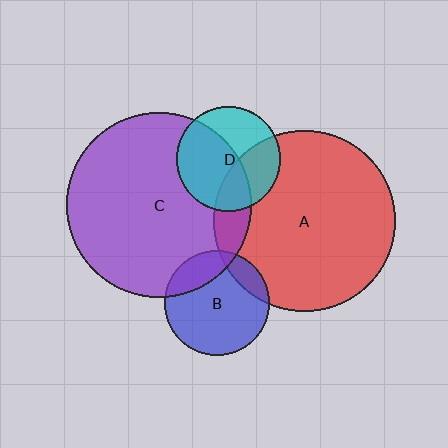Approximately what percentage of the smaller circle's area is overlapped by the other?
Approximately 15%.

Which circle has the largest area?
Circle C (purple).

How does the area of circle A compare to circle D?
Approximately 3.0 times.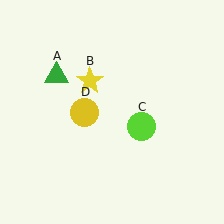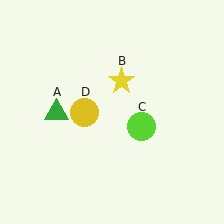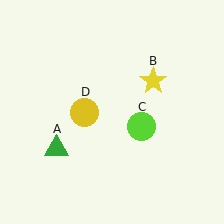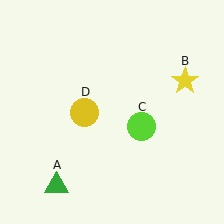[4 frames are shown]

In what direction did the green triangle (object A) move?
The green triangle (object A) moved down.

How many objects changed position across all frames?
2 objects changed position: green triangle (object A), yellow star (object B).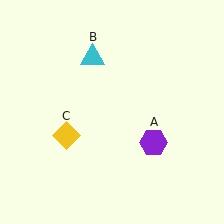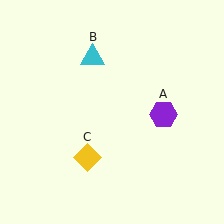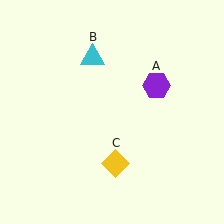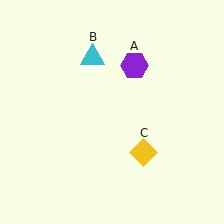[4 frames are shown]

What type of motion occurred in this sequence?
The purple hexagon (object A), yellow diamond (object C) rotated counterclockwise around the center of the scene.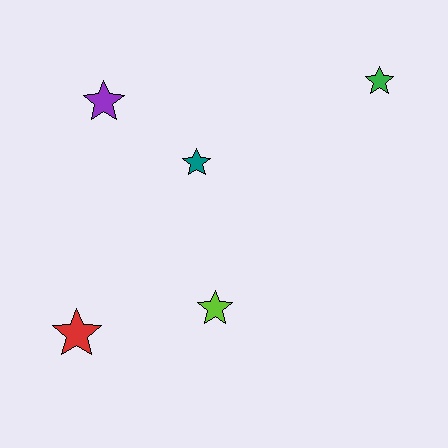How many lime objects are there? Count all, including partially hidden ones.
There is 1 lime object.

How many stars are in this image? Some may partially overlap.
There are 5 stars.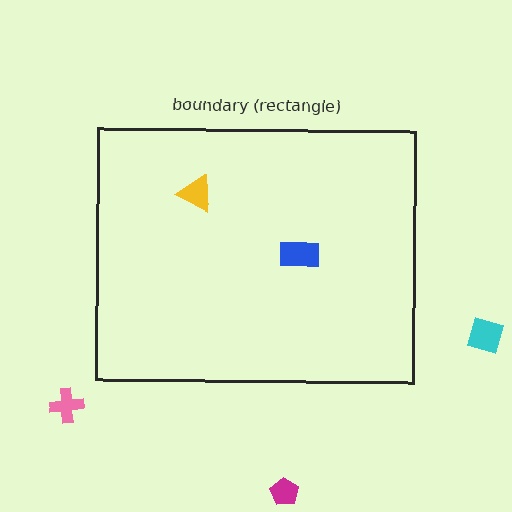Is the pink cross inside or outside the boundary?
Outside.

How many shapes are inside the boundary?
2 inside, 3 outside.